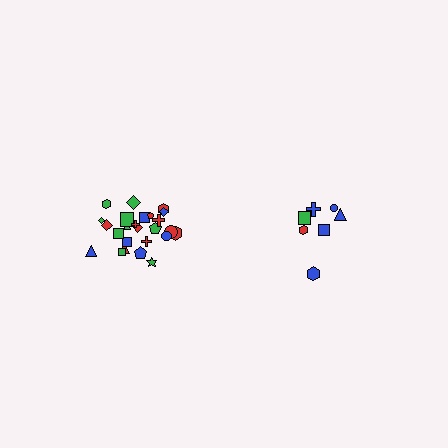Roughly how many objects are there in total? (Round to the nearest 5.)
Roughly 35 objects in total.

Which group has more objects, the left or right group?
The left group.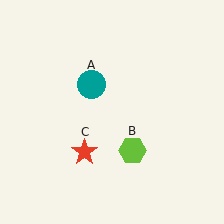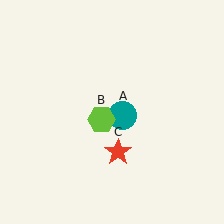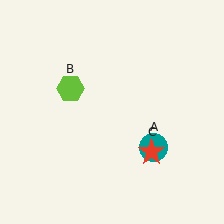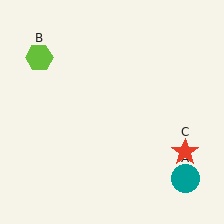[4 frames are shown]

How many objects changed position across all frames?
3 objects changed position: teal circle (object A), lime hexagon (object B), red star (object C).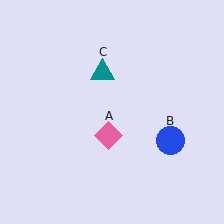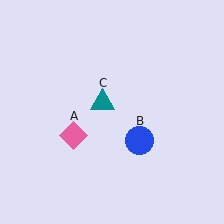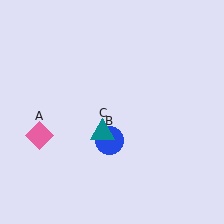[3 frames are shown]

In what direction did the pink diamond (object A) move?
The pink diamond (object A) moved left.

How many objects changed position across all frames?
3 objects changed position: pink diamond (object A), blue circle (object B), teal triangle (object C).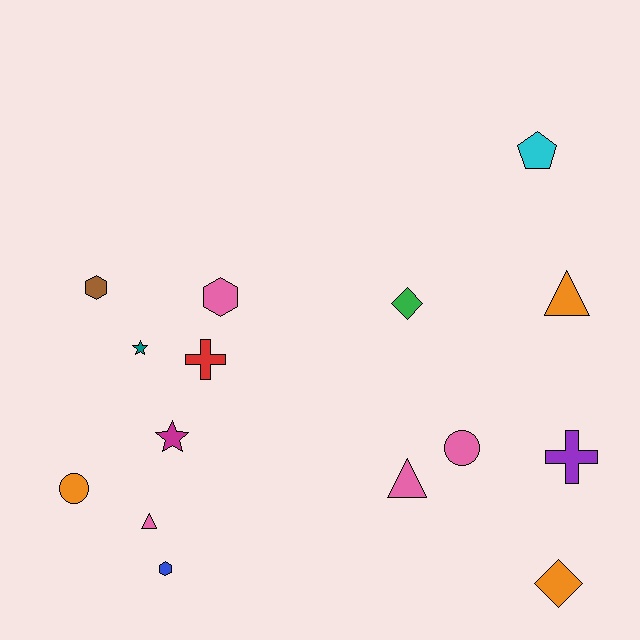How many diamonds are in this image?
There are 2 diamonds.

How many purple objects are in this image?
There is 1 purple object.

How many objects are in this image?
There are 15 objects.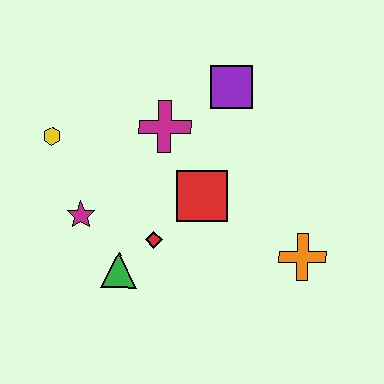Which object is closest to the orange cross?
The red square is closest to the orange cross.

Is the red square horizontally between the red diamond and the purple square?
Yes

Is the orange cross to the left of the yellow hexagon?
No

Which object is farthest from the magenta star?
The orange cross is farthest from the magenta star.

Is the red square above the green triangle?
Yes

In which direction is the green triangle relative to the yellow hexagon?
The green triangle is below the yellow hexagon.